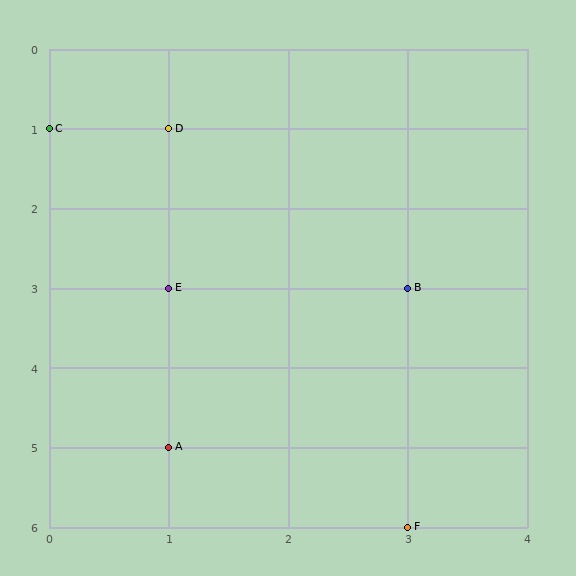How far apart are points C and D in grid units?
Points C and D are 1 column apart.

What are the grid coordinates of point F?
Point F is at grid coordinates (3, 6).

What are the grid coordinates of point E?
Point E is at grid coordinates (1, 3).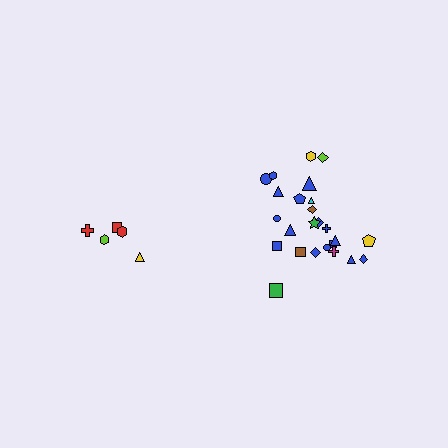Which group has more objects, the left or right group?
The right group.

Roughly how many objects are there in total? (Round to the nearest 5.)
Roughly 30 objects in total.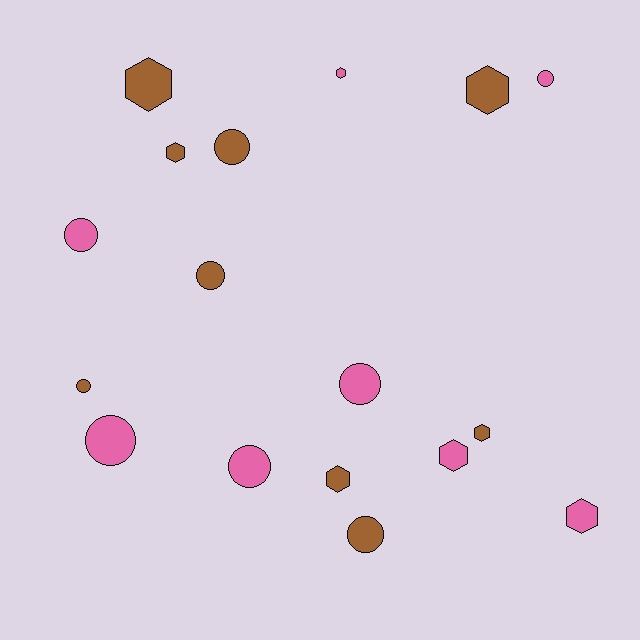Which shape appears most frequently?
Circle, with 9 objects.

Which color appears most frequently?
Brown, with 9 objects.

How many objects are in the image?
There are 17 objects.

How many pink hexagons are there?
There are 3 pink hexagons.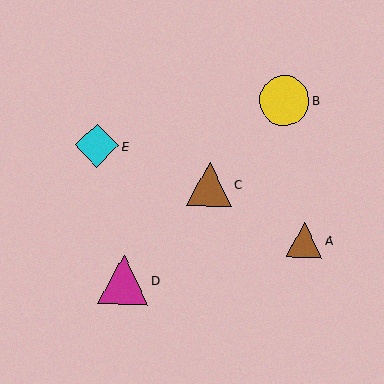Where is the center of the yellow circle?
The center of the yellow circle is at (284, 100).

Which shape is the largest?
The magenta triangle (labeled D) is the largest.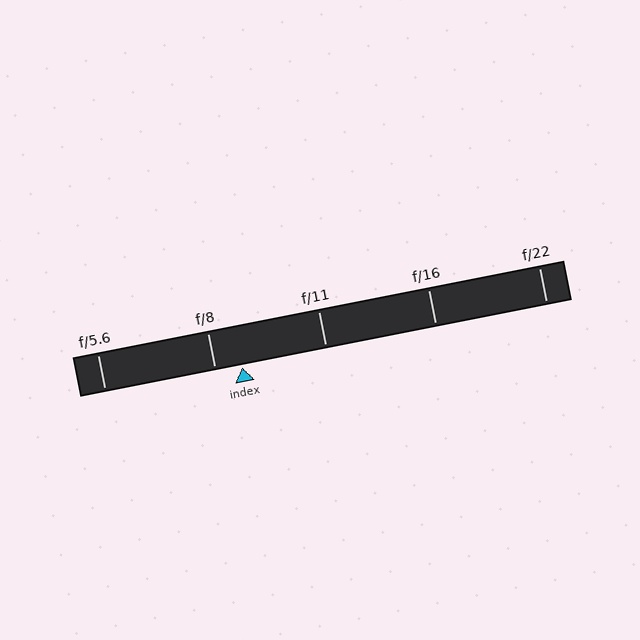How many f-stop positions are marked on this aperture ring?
There are 5 f-stop positions marked.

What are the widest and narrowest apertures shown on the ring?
The widest aperture shown is f/5.6 and the narrowest is f/22.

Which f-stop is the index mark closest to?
The index mark is closest to f/8.